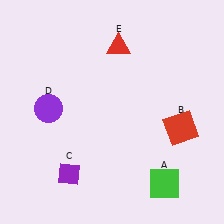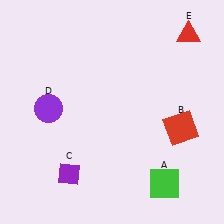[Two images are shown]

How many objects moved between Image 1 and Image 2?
1 object moved between the two images.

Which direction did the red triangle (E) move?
The red triangle (E) moved right.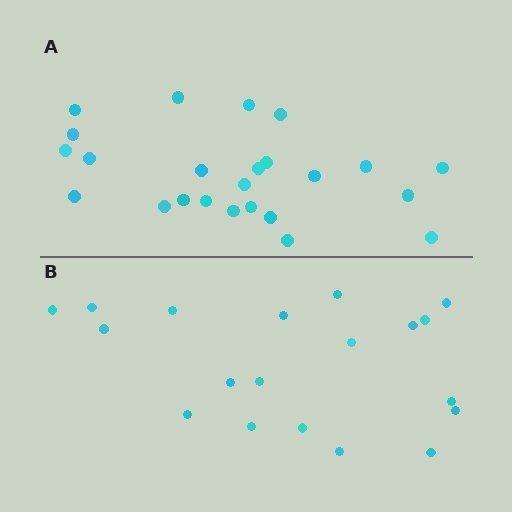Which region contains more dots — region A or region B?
Region A (the top region) has more dots.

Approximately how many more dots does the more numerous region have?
Region A has about 5 more dots than region B.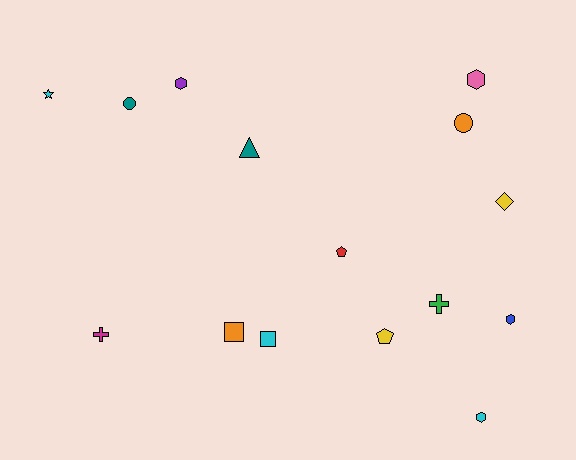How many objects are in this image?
There are 15 objects.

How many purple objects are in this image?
There is 1 purple object.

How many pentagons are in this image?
There are 2 pentagons.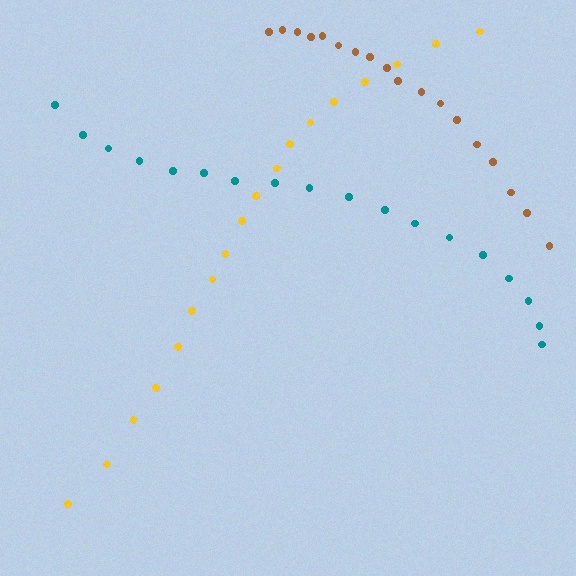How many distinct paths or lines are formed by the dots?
There are 3 distinct paths.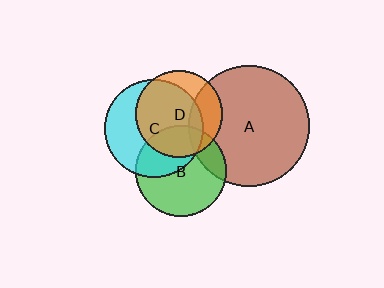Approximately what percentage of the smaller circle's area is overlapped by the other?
Approximately 70%.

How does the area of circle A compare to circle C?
Approximately 1.5 times.